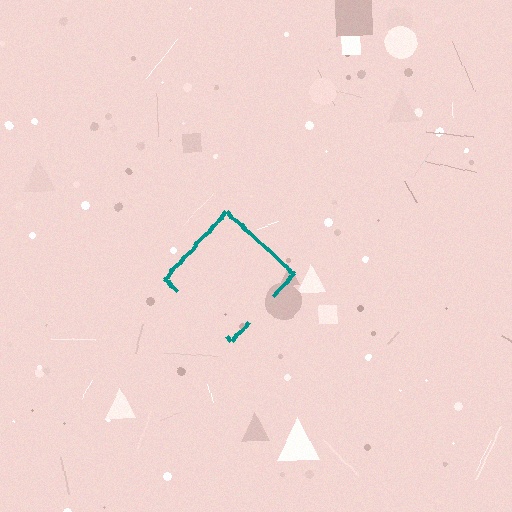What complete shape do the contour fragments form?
The contour fragments form a diamond.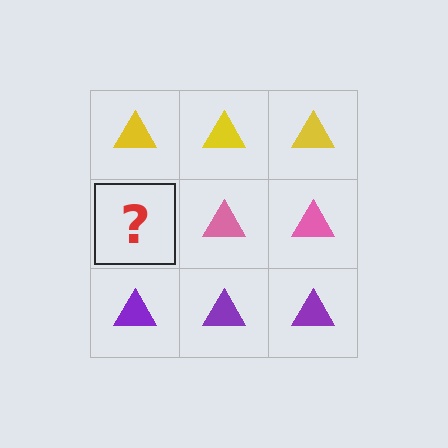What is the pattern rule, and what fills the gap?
The rule is that each row has a consistent color. The gap should be filled with a pink triangle.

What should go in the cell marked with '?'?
The missing cell should contain a pink triangle.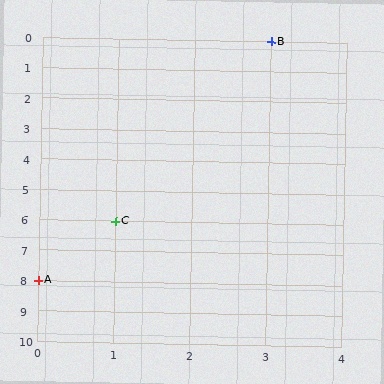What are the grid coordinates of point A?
Point A is at grid coordinates (0, 8).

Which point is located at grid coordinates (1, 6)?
Point C is at (1, 6).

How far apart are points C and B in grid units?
Points C and B are 2 columns and 6 rows apart (about 6.3 grid units diagonally).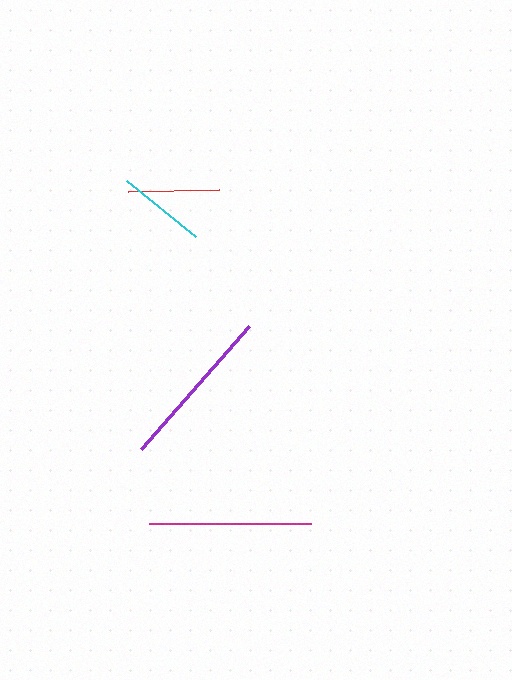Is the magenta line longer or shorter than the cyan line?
The magenta line is longer than the cyan line.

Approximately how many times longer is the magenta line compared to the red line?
The magenta line is approximately 1.8 times the length of the red line.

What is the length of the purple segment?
The purple segment is approximately 163 pixels long.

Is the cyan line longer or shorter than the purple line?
The purple line is longer than the cyan line.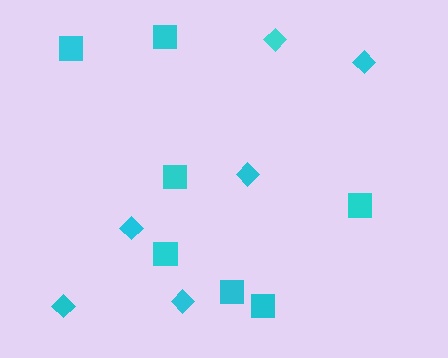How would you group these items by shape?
There are 2 groups: one group of diamonds (6) and one group of squares (7).